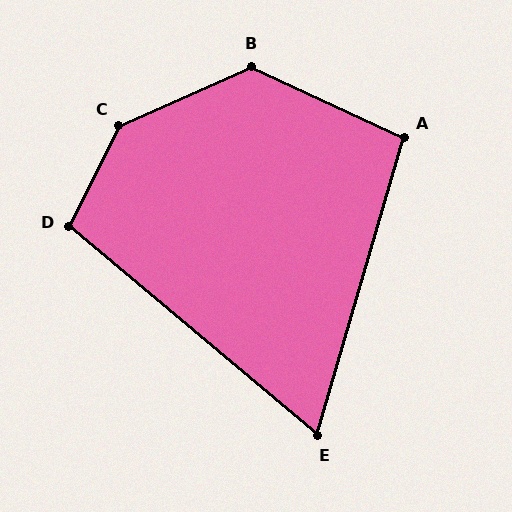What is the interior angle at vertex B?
Approximately 131 degrees (obtuse).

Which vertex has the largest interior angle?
C, at approximately 140 degrees.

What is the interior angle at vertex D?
Approximately 104 degrees (obtuse).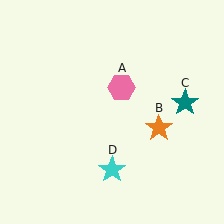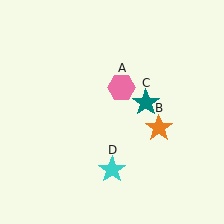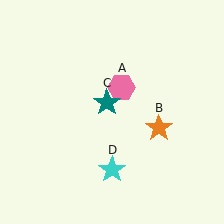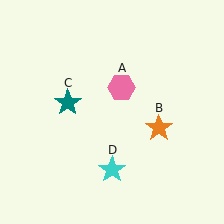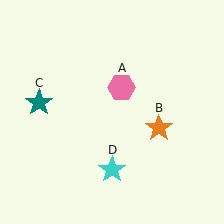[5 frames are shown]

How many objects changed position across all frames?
1 object changed position: teal star (object C).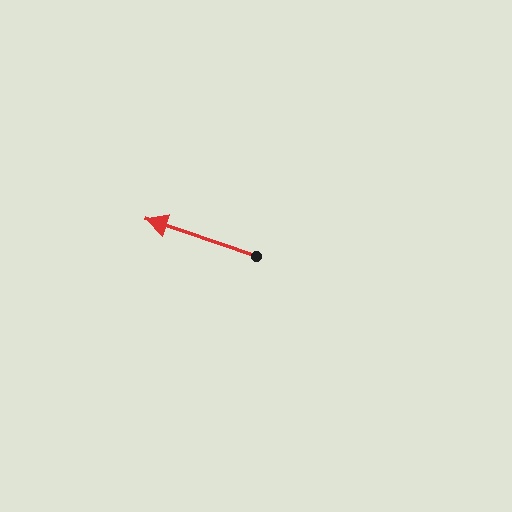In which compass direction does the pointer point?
West.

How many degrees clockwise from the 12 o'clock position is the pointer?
Approximately 289 degrees.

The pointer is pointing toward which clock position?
Roughly 10 o'clock.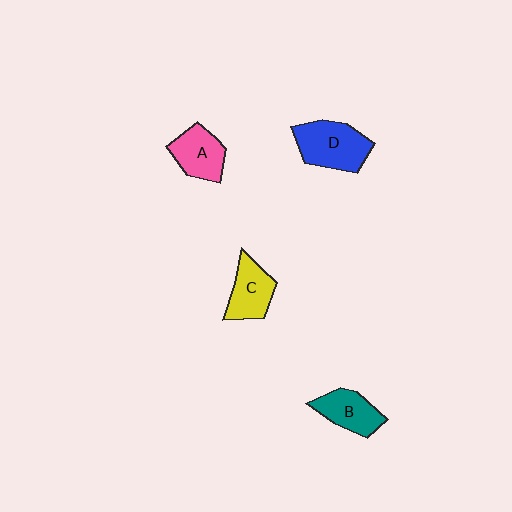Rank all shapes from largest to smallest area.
From largest to smallest: D (blue), A (pink), C (yellow), B (teal).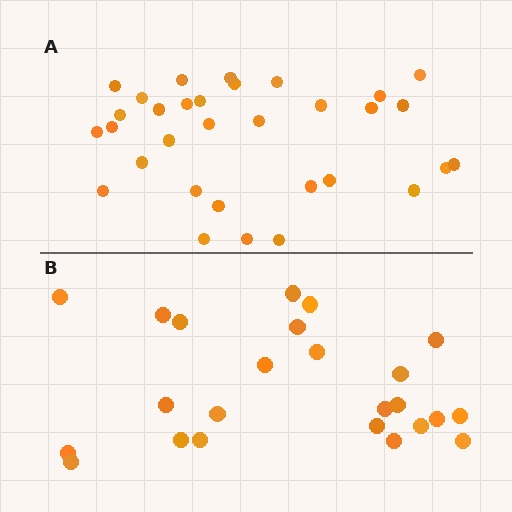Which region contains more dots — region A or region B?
Region A (the top region) has more dots.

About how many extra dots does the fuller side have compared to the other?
Region A has roughly 8 or so more dots than region B.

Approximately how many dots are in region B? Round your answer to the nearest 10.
About 20 dots. (The exact count is 24, which rounds to 20.)